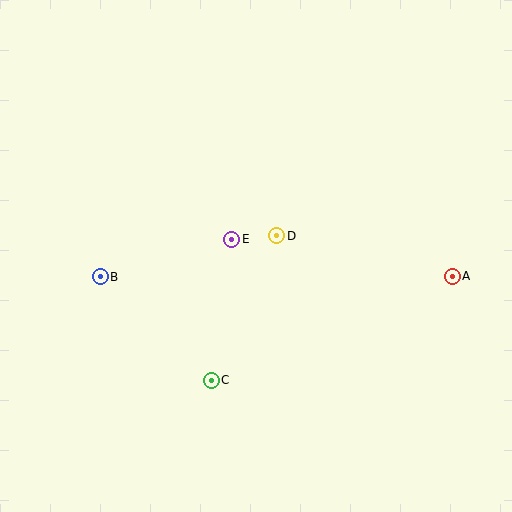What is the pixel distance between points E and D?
The distance between E and D is 45 pixels.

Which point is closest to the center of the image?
Point D at (277, 236) is closest to the center.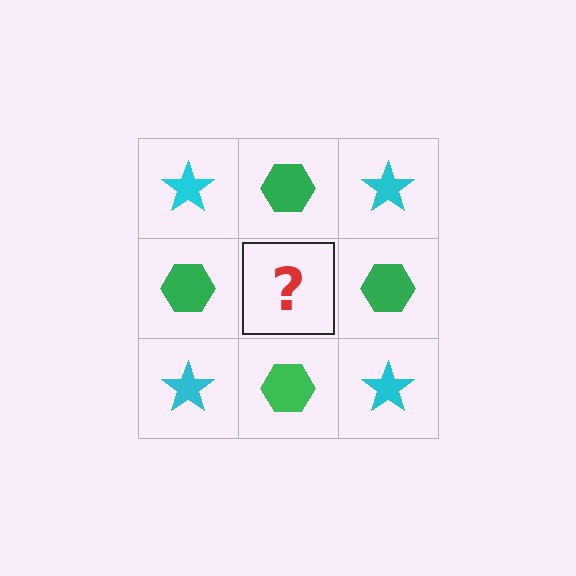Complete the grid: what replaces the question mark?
The question mark should be replaced with a cyan star.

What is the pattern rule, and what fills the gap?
The rule is that it alternates cyan star and green hexagon in a checkerboard pattern. The gap should be filled with a cyan star.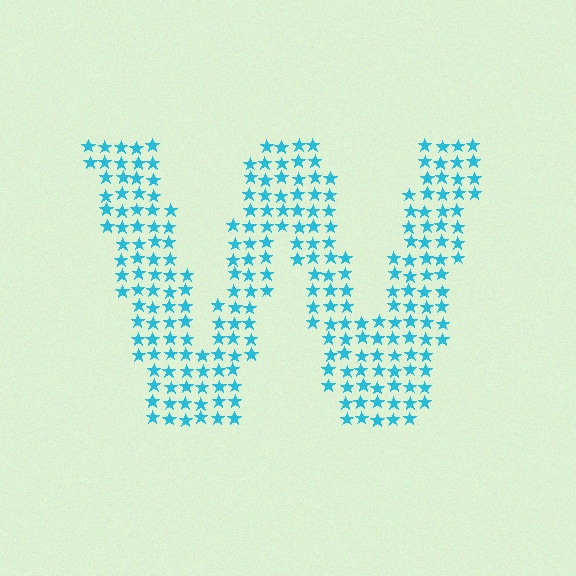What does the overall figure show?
The overall figure shows the letter W.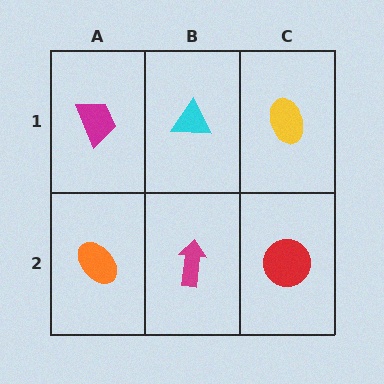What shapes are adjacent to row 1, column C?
A red circle (row 2, column C), a cyan triangle (row 1, column B).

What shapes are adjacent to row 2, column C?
A yellow ellipse (row 1, column C), a magenta arrow (row 2, column B).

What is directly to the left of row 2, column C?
A magenta arrow.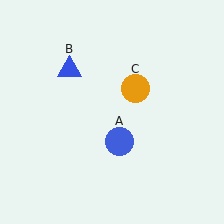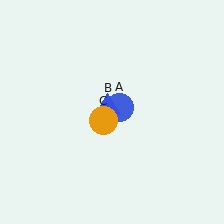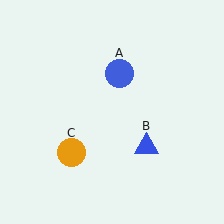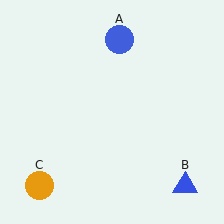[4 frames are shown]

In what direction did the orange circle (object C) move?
The orange circle (object C) moved down and to the left.